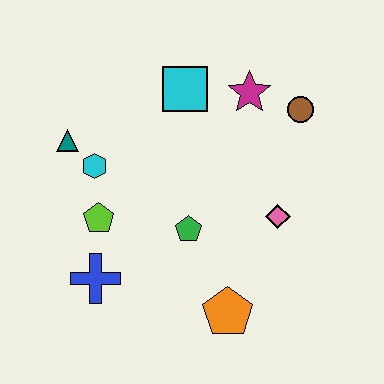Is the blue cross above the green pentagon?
No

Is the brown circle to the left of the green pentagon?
No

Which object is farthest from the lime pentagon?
The brown circle is farthest from the lime pentagon.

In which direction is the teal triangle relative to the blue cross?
The teal triangle is above the blue cross.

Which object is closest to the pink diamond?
The green pentagon is closest to the pink diamond.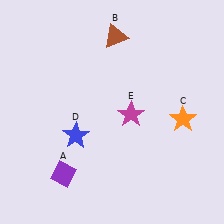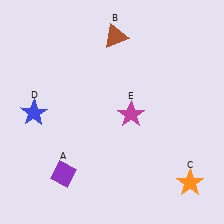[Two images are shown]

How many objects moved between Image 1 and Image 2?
2 objects moved between the two images.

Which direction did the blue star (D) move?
The blue star (D) moved left.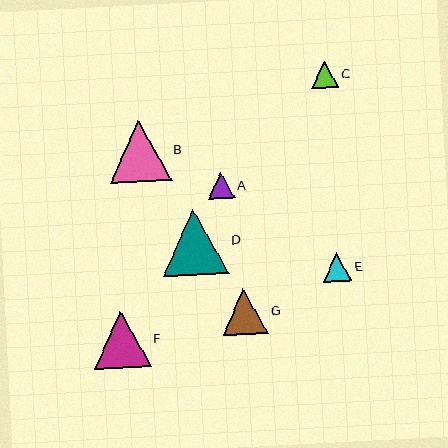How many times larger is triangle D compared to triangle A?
Triangle D is approximately 2.5 times the size of triangle A.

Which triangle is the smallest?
Triangle A is the smallest with a size of approximately 27 pixels.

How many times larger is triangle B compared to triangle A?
Triangle B is approximately 2.3 times the size of triangle A.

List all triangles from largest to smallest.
From largest to smallest: D, B, F, G, E, C, A.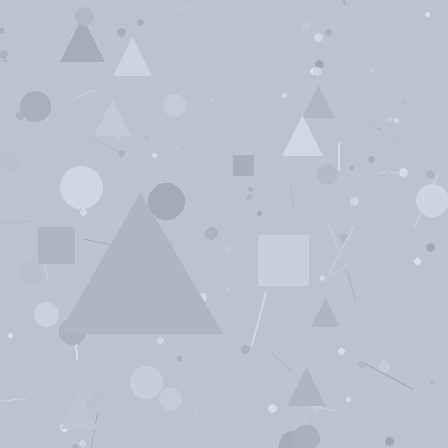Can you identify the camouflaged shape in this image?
The camouflaged shape is a triangle.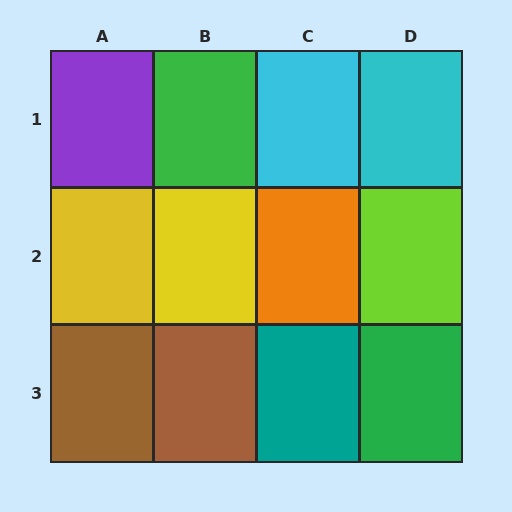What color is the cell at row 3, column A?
Brown.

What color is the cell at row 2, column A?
Yellow.